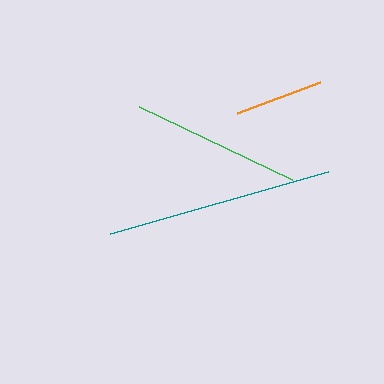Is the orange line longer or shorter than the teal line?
The teal line is longer than the orange line.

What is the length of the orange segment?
The orange segment is approximately 88 pixels long.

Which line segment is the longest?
The teal line is the longest at approximately 226 pixels.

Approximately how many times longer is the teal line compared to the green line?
The teal line is approximately 1.3 times the length of the green line.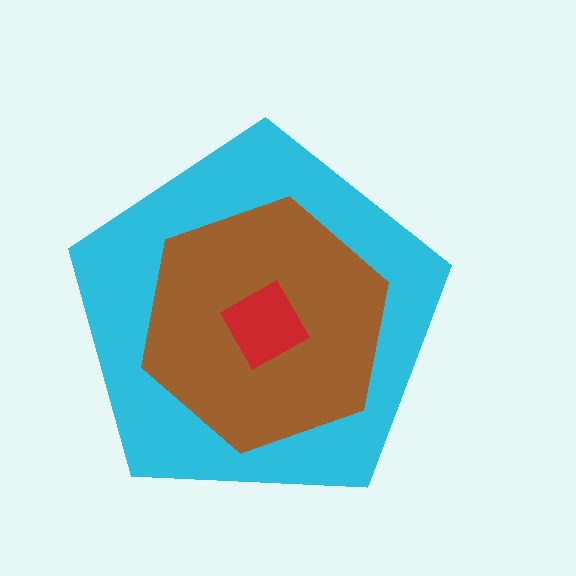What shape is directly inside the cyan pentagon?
The brown hexagon.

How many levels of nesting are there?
3.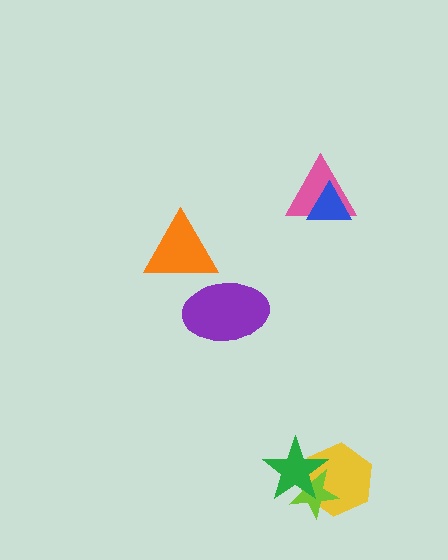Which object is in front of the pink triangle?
The blue triangle is in front of the pink triangle.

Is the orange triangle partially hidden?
Yes, it is partially covered by another shape.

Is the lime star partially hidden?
Yes, it is partially covered by another shape.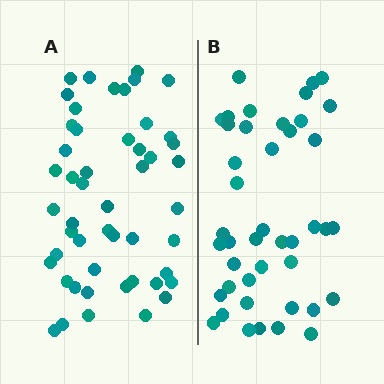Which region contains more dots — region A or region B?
Region A (the left region) has more dots.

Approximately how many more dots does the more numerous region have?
Region A has roughly 8 or so more dots than region B.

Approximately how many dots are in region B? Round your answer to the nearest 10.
About 40 dots. (The exact count is 43, which rounds to 40.)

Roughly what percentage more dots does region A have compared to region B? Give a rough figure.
About 15% more.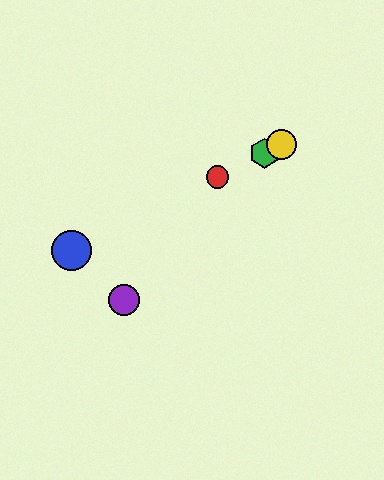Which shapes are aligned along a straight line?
The red circle, the blue circle, the green hexagon, the yellow circle are aligned along a straight line.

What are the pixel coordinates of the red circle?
The red circle is at (218, 177).